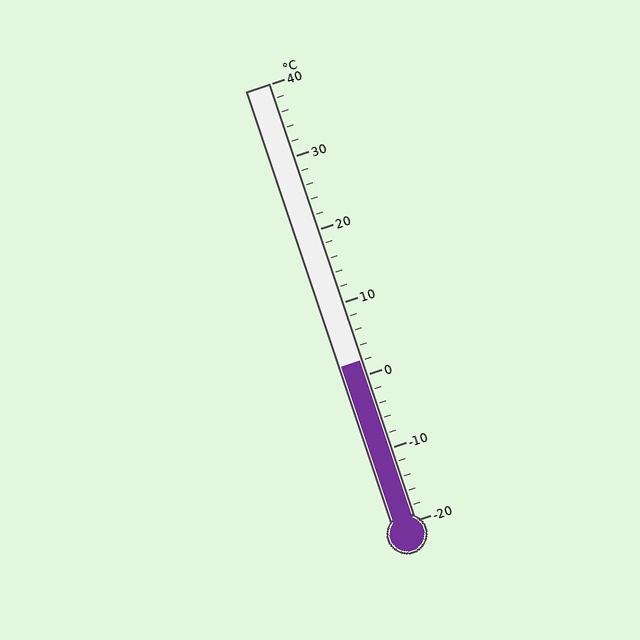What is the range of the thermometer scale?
The thermometer scale ranges from -20°C to 40°C.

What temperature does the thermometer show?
The thermometer shows approximately 2°C.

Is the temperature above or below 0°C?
The temperature is above 0°C.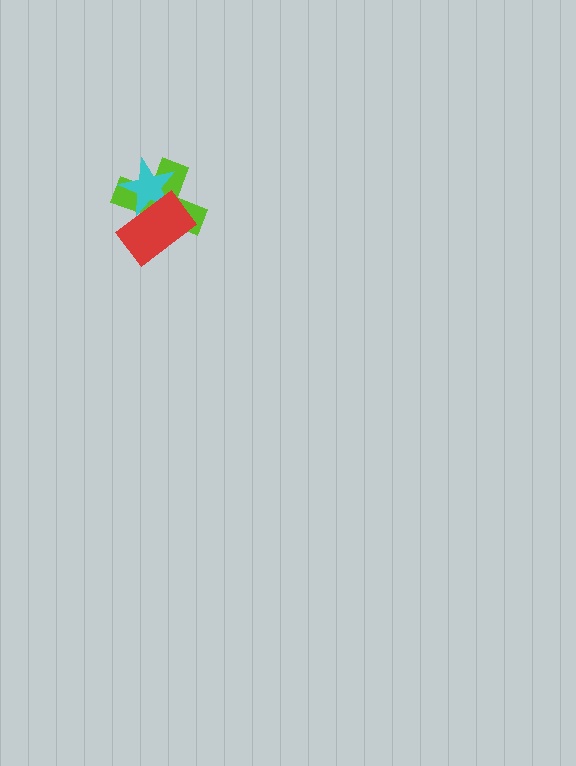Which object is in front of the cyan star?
The red rectangle is in front of the cyan star.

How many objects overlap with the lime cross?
2 objects overlap with the lime cross.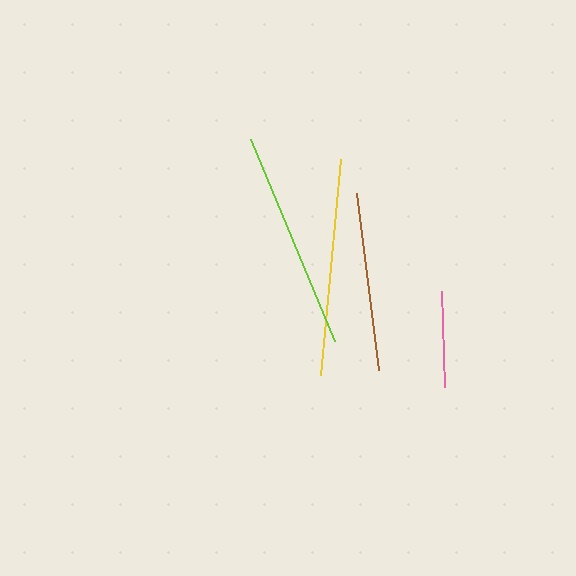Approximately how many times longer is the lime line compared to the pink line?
The lime line is approximately 2.3 times the length of the pink line.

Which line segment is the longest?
The lime line is the longest at approximately 219 pixels.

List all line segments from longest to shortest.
From longest to shortest: lime, yellow, brown, pink.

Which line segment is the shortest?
The pink line is the shortest at approximately 96 pixels.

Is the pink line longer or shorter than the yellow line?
The yellow line is longer than the pink line.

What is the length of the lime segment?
The lime segment is approximately 219 pixels long.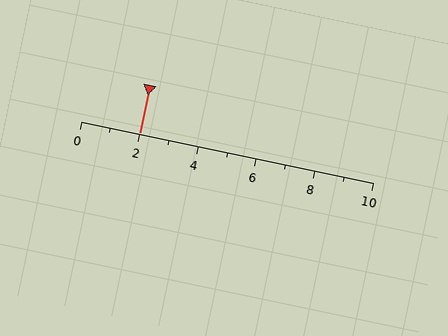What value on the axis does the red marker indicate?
The marker indicates approximately 2.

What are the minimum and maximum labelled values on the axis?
The axis runs from 0 to 10.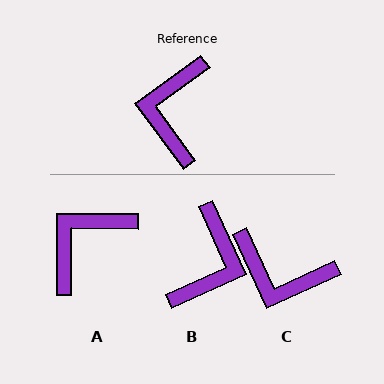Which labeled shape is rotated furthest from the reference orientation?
B, about 168 degrees away.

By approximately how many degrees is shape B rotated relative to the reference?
Approximately 168 degrees counter-clockwise.